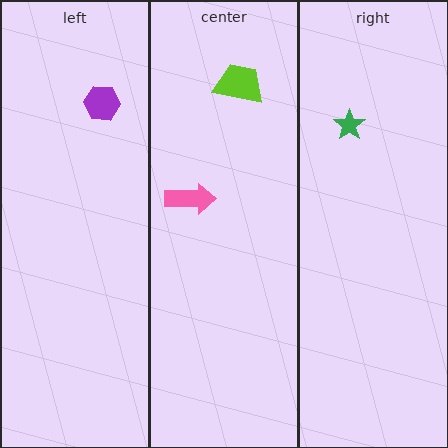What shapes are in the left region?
The purple hexagon.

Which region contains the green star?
The right region.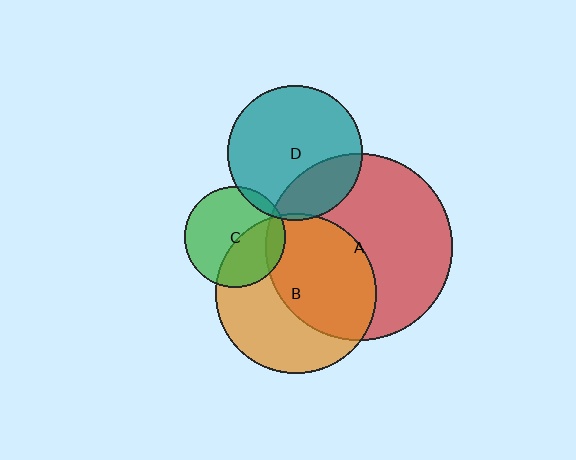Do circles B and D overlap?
Yes.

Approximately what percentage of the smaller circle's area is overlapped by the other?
Approximately 5%.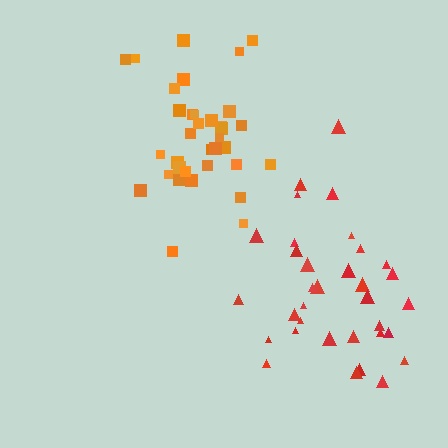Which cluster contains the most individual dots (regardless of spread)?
Orange (35).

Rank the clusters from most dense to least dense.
orange, red.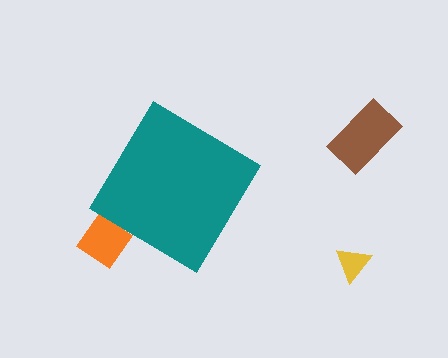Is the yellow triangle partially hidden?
No, the yellow triangle is fully visible.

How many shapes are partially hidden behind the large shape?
1 shape is partially hidden.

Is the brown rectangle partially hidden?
No, the brown rectangle is fully visible.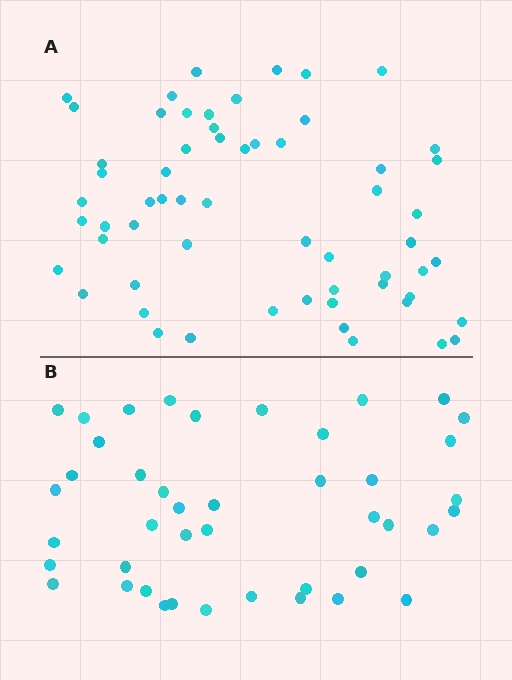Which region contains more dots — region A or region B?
Region A (the top region) has more dots.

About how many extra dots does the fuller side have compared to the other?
Region A has approximately 15 more dots than region B.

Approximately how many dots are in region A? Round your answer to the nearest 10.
About 60 dots.